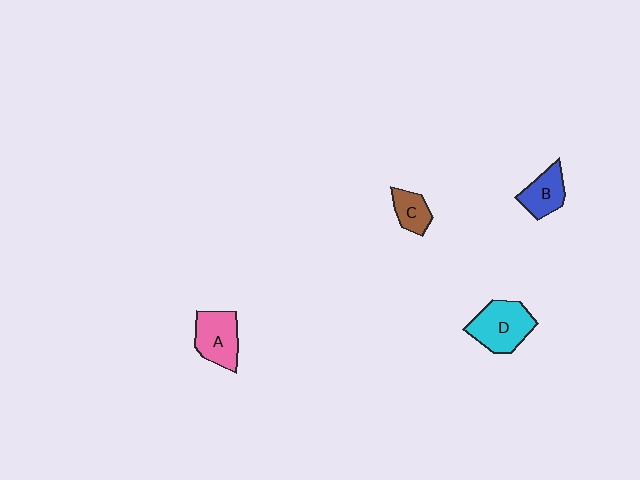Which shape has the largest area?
Shape D (cyan).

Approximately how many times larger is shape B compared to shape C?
Approximately 1.3 times.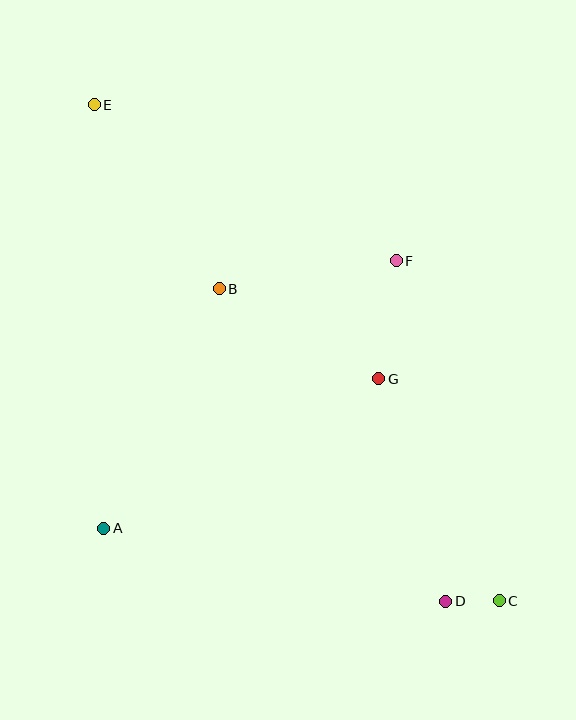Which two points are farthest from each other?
Points C and E are farthest from each other.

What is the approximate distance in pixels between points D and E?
The distance between D and E is approximately 608 pixels.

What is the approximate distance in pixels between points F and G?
The distance between F and G is approximately 119 pixels.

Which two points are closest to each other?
Points C and D are closest to each other.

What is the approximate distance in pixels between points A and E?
The distance between A and E is approximately 424 pixels.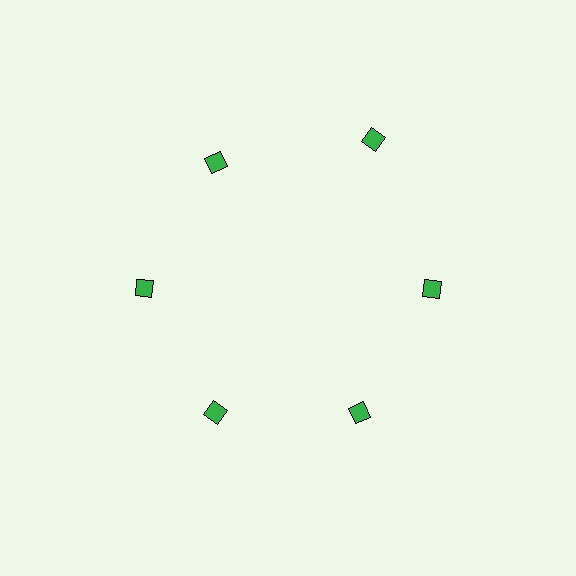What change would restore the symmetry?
The symmetry would be restored by moving it inward, back onto the ring so that all 6 diamonds sit at equal angles and equal distance from the center.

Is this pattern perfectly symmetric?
No. The 6 green diamonds are arranged in a ring, but one element near the 1 o'clock position is pushed outward from the center, breaking the 6-fold rotational symmetry.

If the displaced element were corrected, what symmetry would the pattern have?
It would have 6-fold rotational symmetry — the pattern would map onto itself every 60 degrees.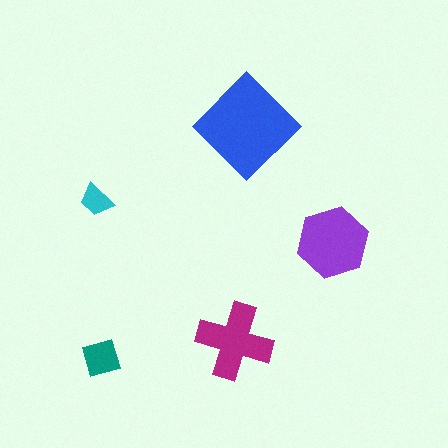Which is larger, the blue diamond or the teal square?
The blue diamond.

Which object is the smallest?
The cyan trapezoid.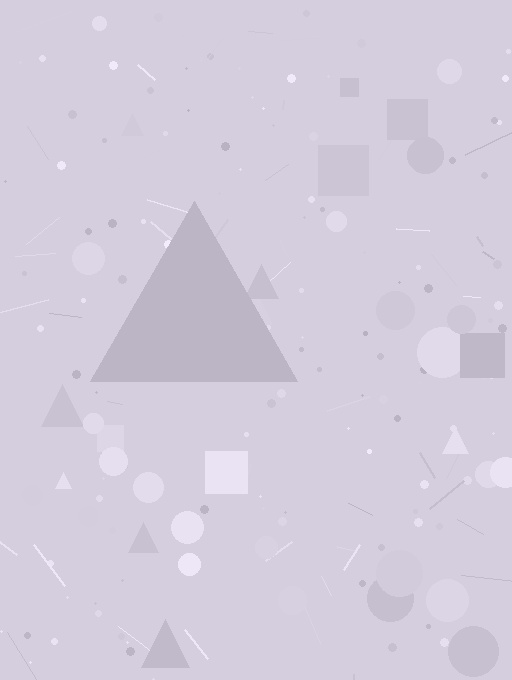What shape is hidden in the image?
A triangle is hidden in the image.